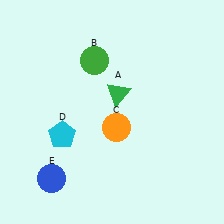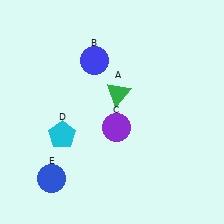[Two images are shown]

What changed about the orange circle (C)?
In Image 1, C is orange. In Image 2, it changed to purple.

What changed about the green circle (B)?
In Image 1, B is green. In Image 2, it changed to blue.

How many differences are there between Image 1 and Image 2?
There are 2 differences between the two images.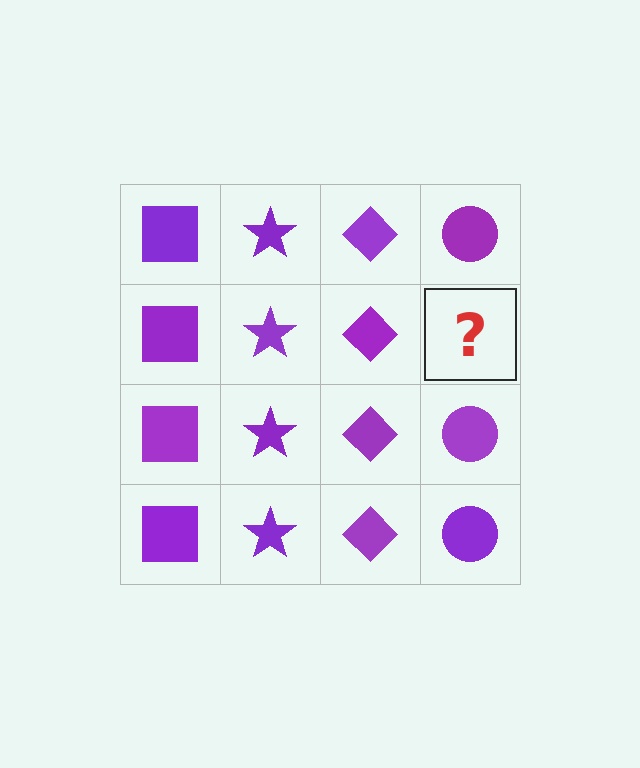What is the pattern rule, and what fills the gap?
The rule is that each column has a consistent shape. The gap should be filled with a purple circle.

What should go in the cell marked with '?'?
The missing cell should contain a purple circle.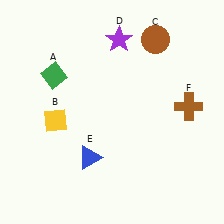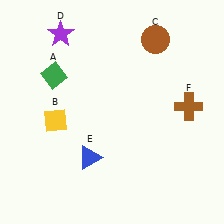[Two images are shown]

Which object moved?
The purple star (D) moved left.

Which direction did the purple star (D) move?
The purple star (D) moved left.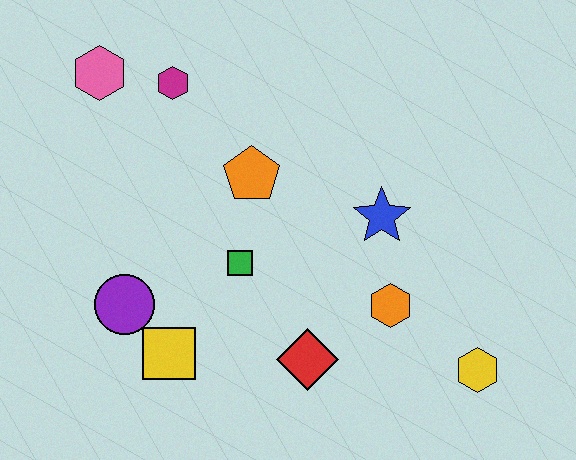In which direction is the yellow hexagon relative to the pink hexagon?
The yellow hexagon is to the right of the pink hexagon.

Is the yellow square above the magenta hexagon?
No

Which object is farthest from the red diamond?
The pink hexagon is farthest from the red diamond.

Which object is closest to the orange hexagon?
The blue star is closest to the orange hexagon.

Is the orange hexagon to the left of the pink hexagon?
No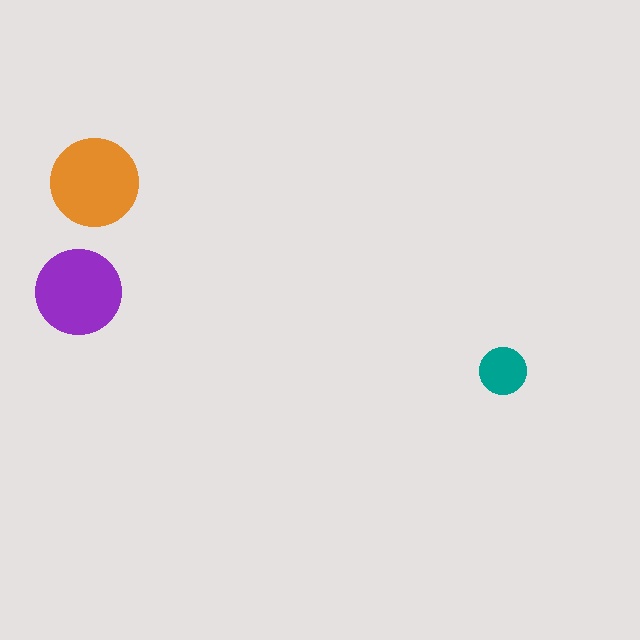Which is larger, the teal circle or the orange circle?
The orange one.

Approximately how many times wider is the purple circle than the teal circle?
About 2 times wider.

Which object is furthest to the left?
The purple circle is leftmost.